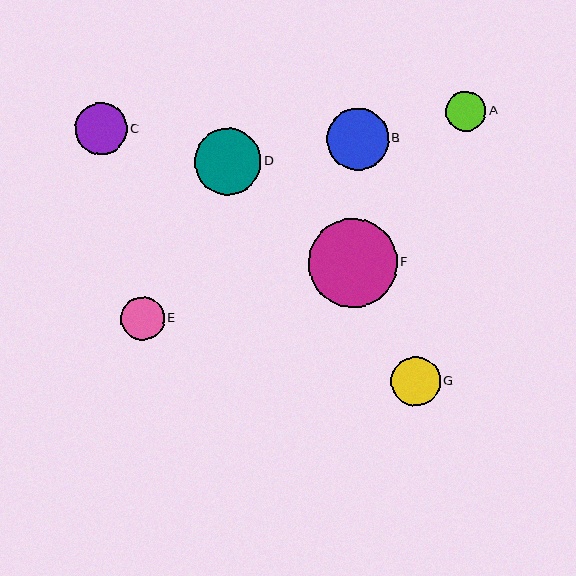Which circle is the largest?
Circle F is the largest with a size of approximately 89 pixels.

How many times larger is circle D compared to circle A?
Circle D is approximately 1.6 times the size of circle A.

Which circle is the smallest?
Circle A is the smallest with a size of approximately 41 pixels.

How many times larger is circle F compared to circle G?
Circle F is approximately 1.8 times the size of circle G.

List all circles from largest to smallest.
From largest to smallest: F, D, B, C, G, E, A.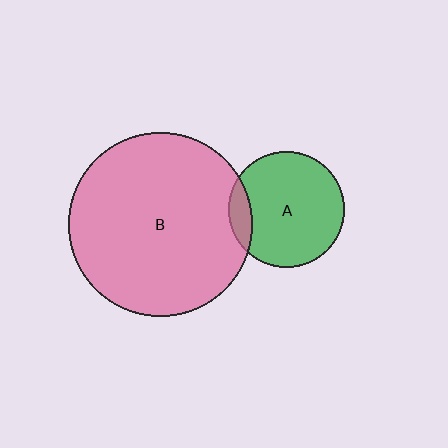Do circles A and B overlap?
Yes.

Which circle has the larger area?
Circle B (pink).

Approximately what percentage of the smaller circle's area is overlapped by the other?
Approximately 10%.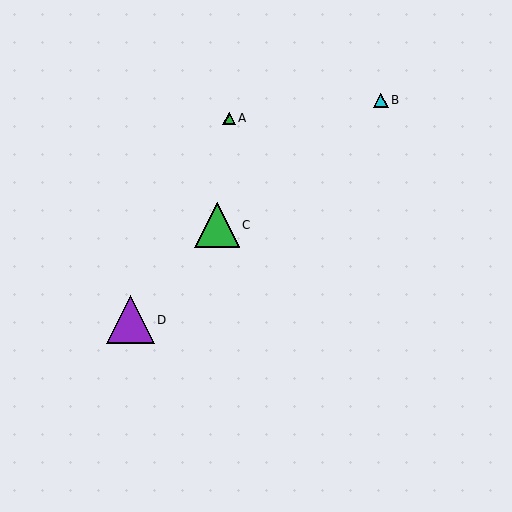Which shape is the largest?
The purple triangle (labeled D) is the largest.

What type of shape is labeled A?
Shape A is a green triangle.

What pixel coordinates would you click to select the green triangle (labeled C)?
Click at (217, 225) to select the green triangle C.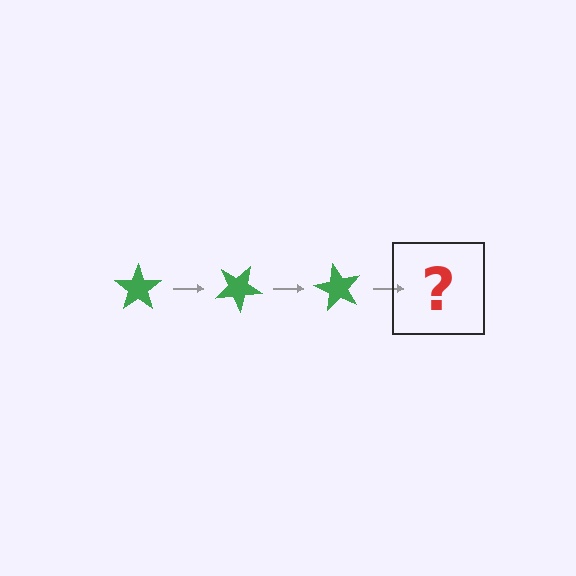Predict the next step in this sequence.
The next step is a green star rotated 90 degrees.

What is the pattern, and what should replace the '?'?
The pattern is that the star rotates 30 degrees each step. The '?' should be a green star rotated 90 degrees.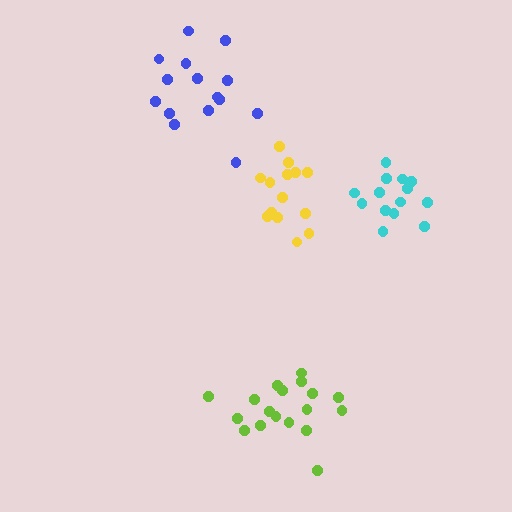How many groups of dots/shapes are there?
There are 4 groups.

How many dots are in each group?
Group 1: 14 dots, Group 2: 14 dots, Group 3: 15 dots, Group 4: 18 dots (61 total).